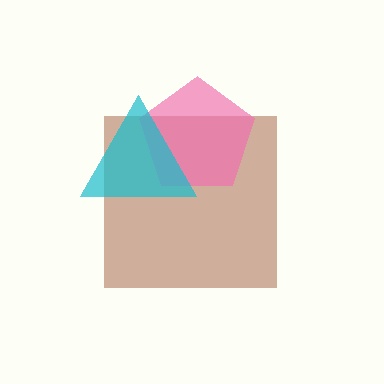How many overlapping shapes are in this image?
There are 3 overlapping shapes in the image.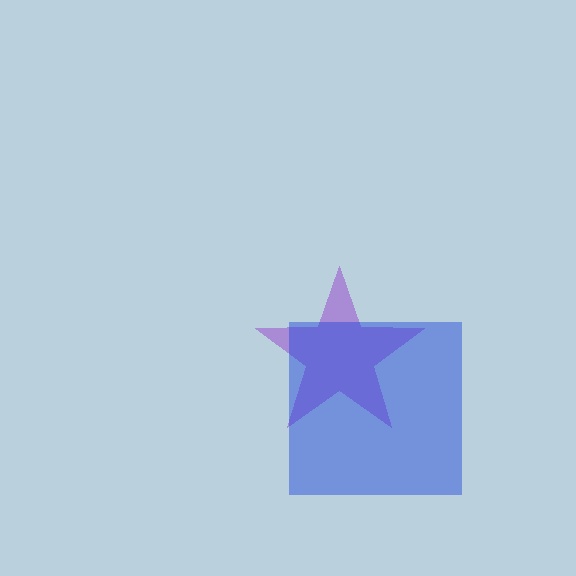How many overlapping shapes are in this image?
There are 2 overlapping shapes in the image.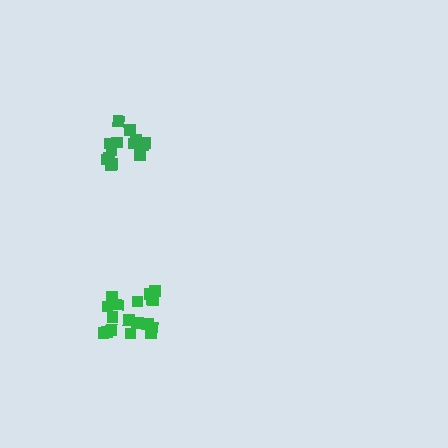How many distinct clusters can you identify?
There are 2 distinct clusters.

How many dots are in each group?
Group 1: 18 dots, Group 2: 15 dots (33 total).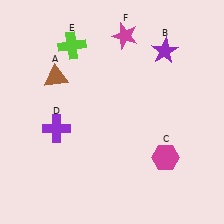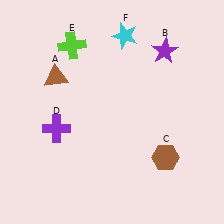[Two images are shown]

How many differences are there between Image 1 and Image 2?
There are 2 differences between the two images.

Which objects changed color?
C changed from magenta to brown. F changed from magenta to cyan.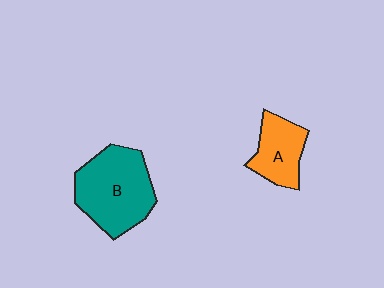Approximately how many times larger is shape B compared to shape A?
Approximately 1.8 times.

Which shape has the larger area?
Shape B (teal).